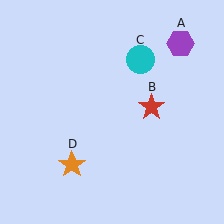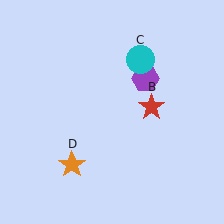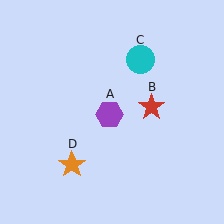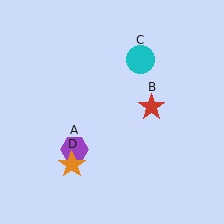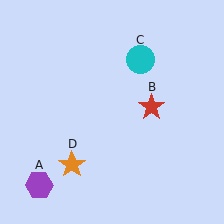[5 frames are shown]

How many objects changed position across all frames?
1 object changed position: purple hexagon (object A).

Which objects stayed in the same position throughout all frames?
Red star (object B) and cyan circle (object C) and orange star (object D) remained stationary.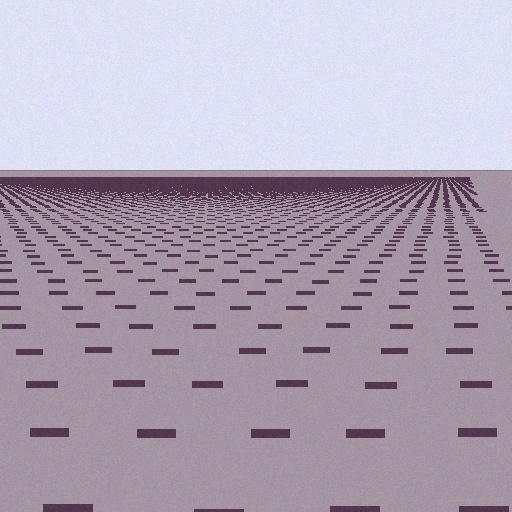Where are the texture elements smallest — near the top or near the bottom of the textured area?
Near the top.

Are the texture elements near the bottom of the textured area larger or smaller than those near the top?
Larger. Near the bottom, elements are closer to the viewer and appear at a bigger on-screen size.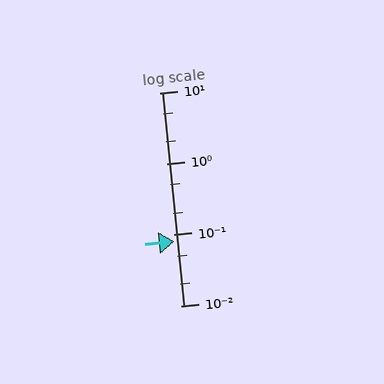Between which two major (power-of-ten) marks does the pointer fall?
The pointer is between 0.01 and 0.1.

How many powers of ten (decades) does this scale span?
The scale spans 3 decades, from 0.01 to 10.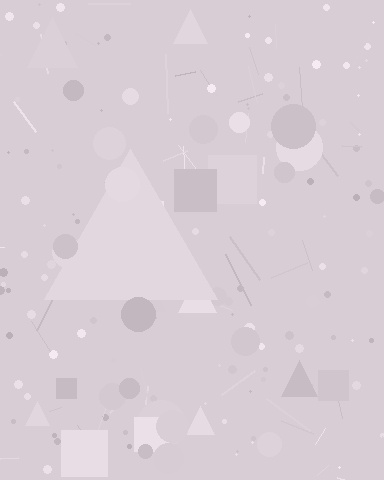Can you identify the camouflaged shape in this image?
The camouflaged shape is a triangle.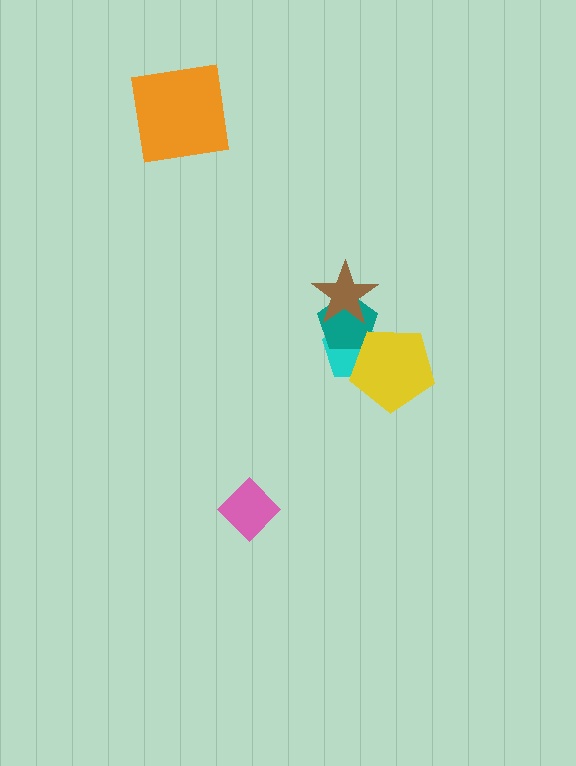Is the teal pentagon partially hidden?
Yes, it is partially covered by another shape.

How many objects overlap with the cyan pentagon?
3 objects overlap with the cyan pentagon.